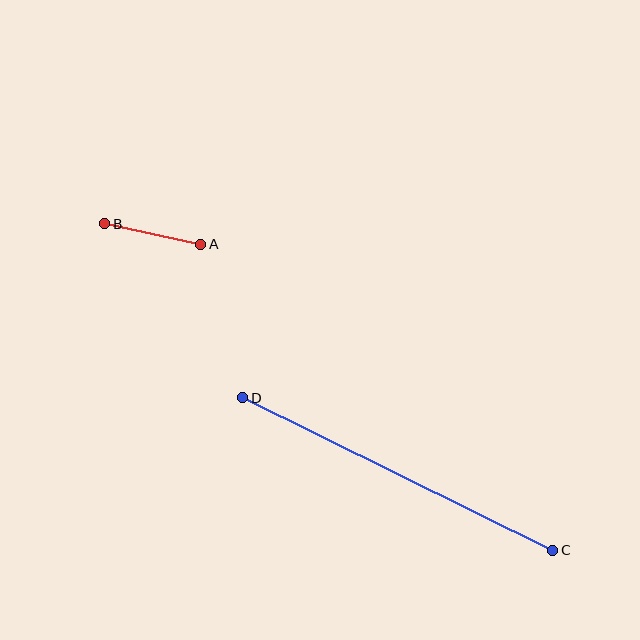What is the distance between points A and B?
The distance is approximately 98 pixels.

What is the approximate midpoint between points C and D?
The midpoint is at approximately (398, 474) pixels.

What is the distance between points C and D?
The distance is approximately 346 pixels.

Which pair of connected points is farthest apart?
Points C and D are farthest apart.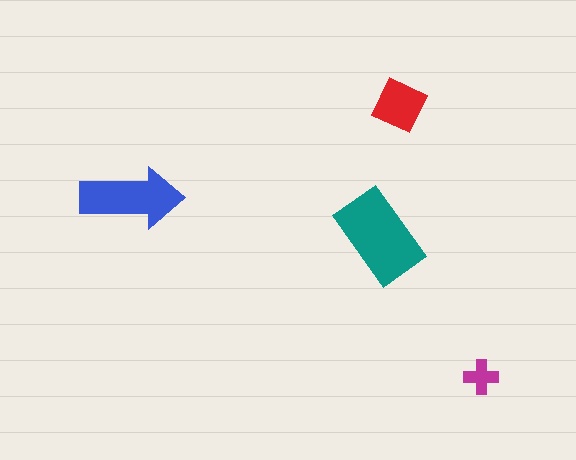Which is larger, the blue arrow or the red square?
The blue arrow.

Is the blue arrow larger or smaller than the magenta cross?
Larger.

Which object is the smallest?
The magenta cross.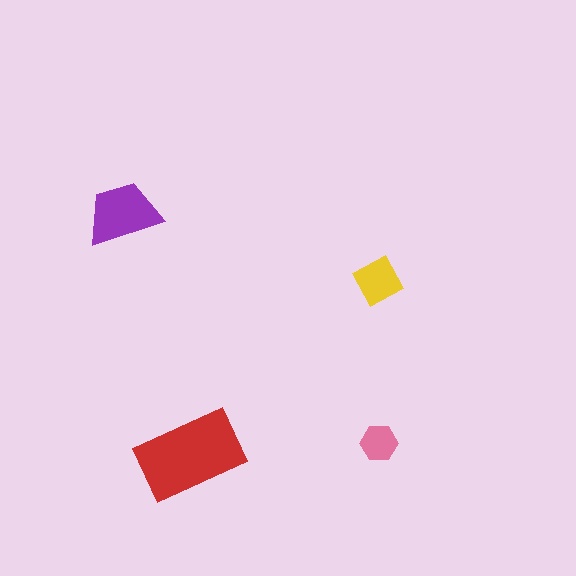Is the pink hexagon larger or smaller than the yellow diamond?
Smaller.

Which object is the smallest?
The pink hexagon.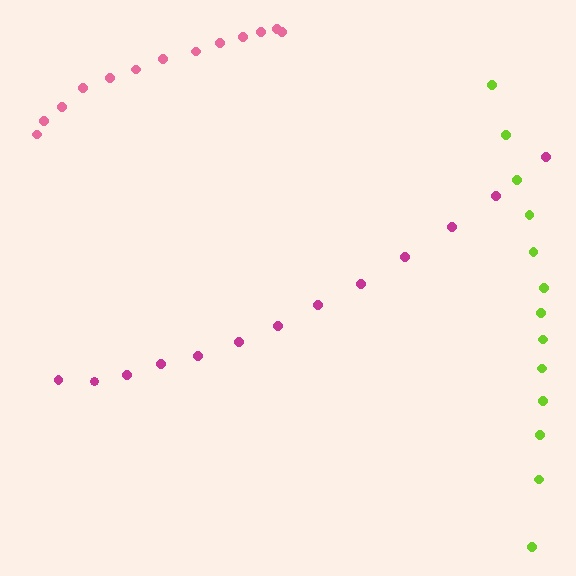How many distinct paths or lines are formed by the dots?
There are 3 distinct paths.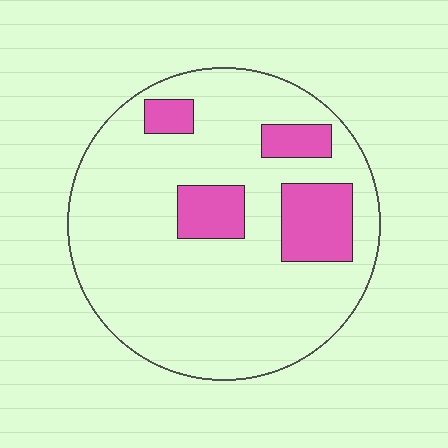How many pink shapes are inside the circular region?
4.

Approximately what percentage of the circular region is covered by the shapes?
Approximately 15%.